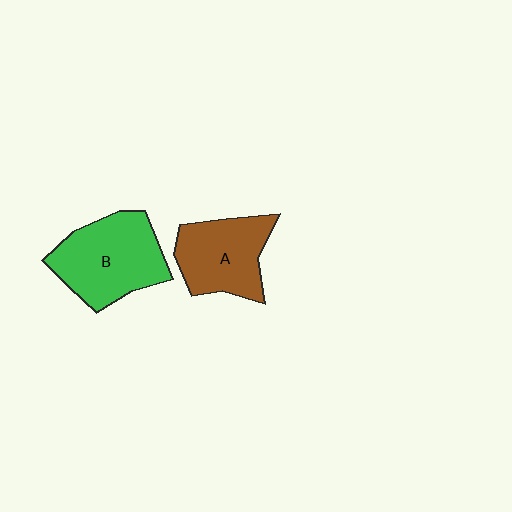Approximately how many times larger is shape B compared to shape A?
Approximately 1.2 times.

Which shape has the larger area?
Shape B (green).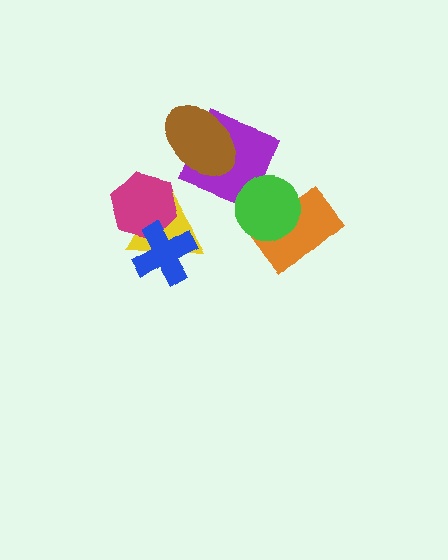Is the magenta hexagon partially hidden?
Yes, it is partially covered by another shape.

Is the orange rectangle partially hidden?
Yes, it is partially covered by another shape.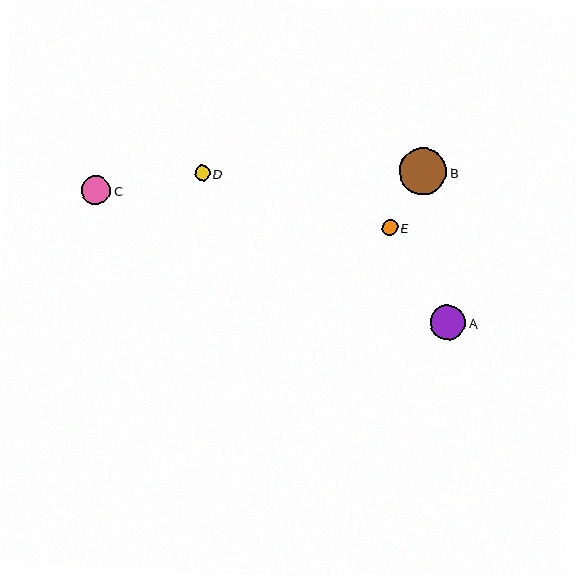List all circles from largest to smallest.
From largest to smallest: B, A, C, E, D.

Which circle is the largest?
Circle B is the largest with a size of approximately 47 pixels.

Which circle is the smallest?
Circle D is the smallest with a size of approximately 15 pixels.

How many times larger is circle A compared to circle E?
Circle A is approximately 2.2 times the size of circle E.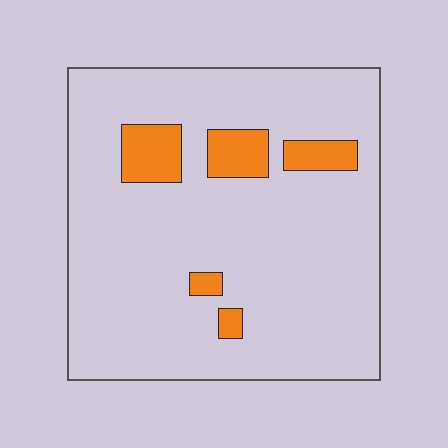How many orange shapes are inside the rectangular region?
5.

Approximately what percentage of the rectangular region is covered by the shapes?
Approximately 10%.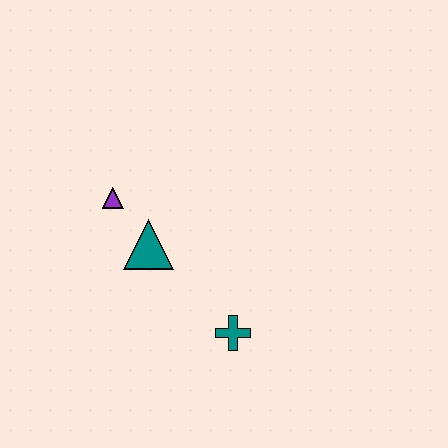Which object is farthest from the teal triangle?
The teal cross is farthest from the teal triangle.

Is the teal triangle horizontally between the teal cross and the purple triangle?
Yes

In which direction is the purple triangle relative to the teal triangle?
The purple triangle is above the teal triangle.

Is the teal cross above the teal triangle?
No